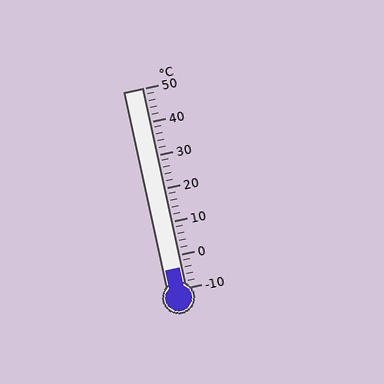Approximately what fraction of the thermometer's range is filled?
The thermometer is filled to approximately 10% of its range.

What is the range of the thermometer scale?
The thermometer scale ranges from -10°C to 50°C.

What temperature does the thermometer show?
The thermometer shows approximately -4°C.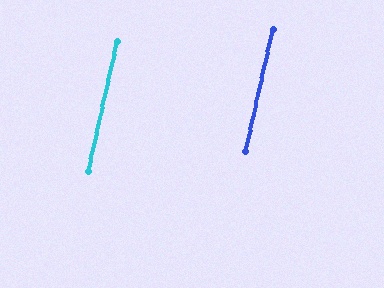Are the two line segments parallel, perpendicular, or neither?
Parallel — their directions differ by only 0.3°.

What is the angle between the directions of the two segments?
Approximately 0 degrees.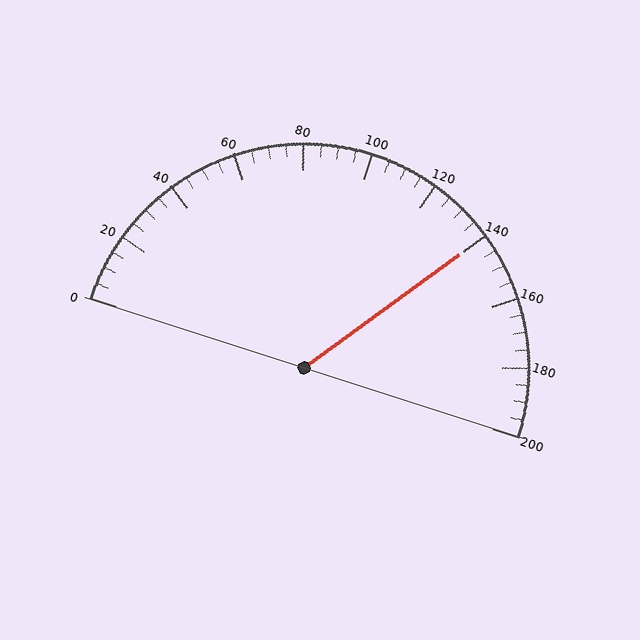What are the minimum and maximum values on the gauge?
The gauge ranges from 0 to 200.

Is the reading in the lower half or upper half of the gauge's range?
The reading is in the upper half of the range (0 to 200).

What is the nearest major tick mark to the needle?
The nearest major tick mark is 140.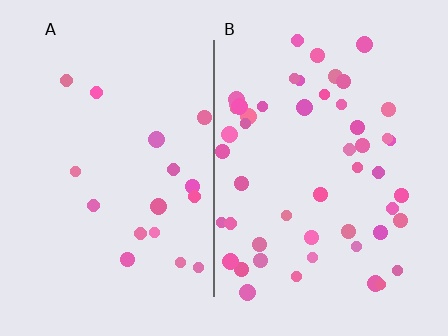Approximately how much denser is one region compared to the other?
Approximately 3.0× — region B over region A.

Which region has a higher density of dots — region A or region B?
B (the right).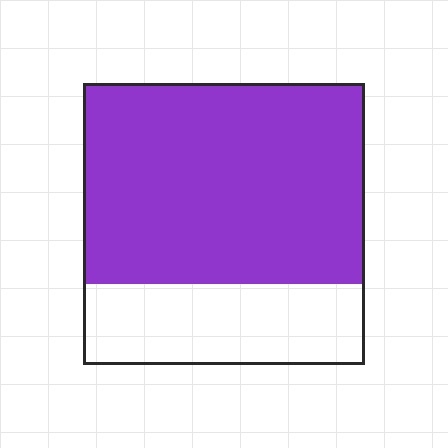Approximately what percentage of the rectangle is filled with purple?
Approximately 70%.